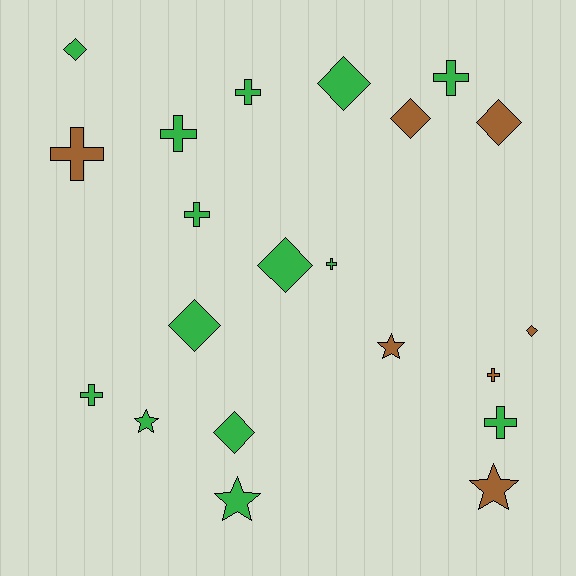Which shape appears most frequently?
Cross, with 9 objects.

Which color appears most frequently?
Green, with 14 objects.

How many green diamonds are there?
There are 5 green diamonds.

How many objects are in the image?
There are 21 objects.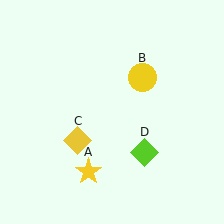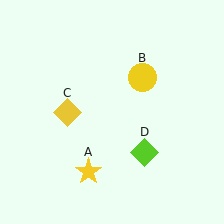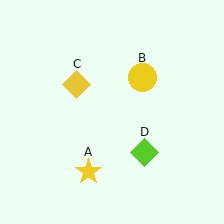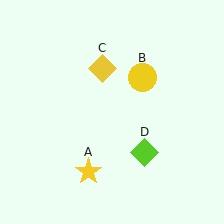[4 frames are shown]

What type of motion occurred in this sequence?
The yellow diamond (object C) rotated clockwise around the center of the scene.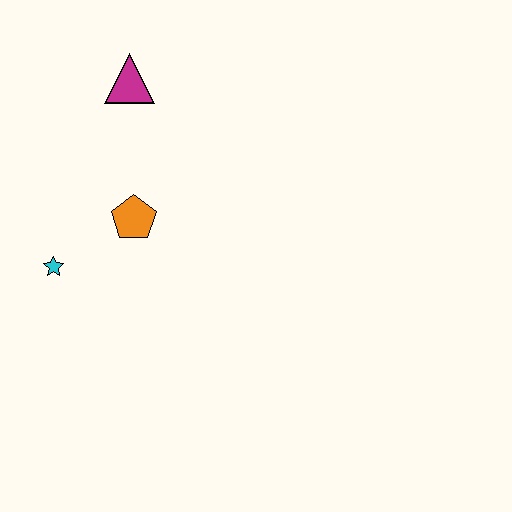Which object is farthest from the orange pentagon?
The magenta triangle is farthest from the orange pentagon.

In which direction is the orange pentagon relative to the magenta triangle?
The orange pentagon is below the magenta triangle.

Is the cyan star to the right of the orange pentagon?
No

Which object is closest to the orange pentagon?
The cyan star is closest to the orange pentagon.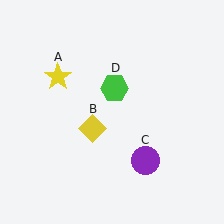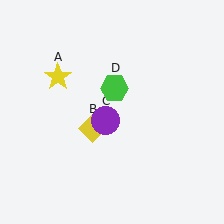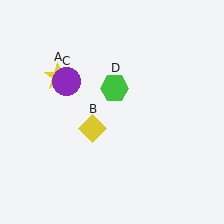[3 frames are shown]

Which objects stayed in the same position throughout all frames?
Yellow star (object A) and yellow diamond (object B) and green hexagon (object D) remained stationary.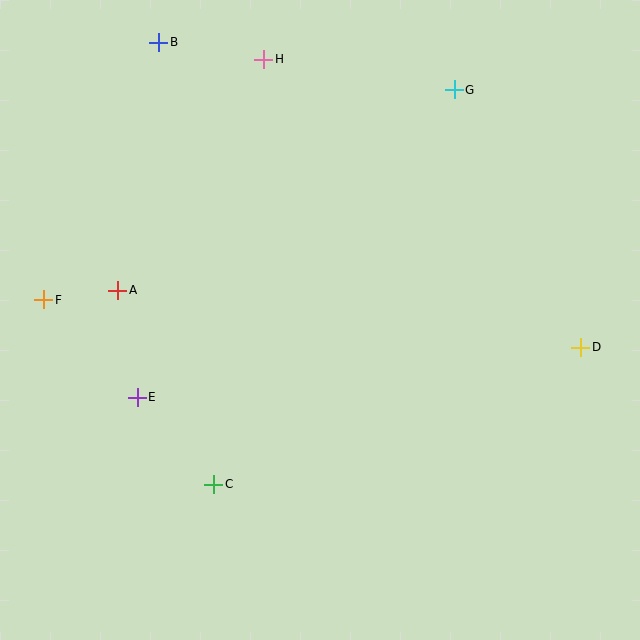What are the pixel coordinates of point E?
Point E is at (137, 397).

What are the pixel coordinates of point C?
Point C is at (214, 484).